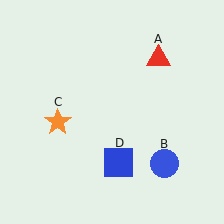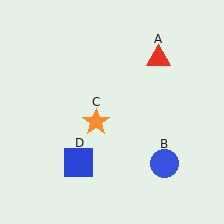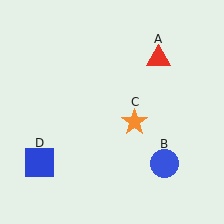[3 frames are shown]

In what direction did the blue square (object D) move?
The blue square (object D) moved left.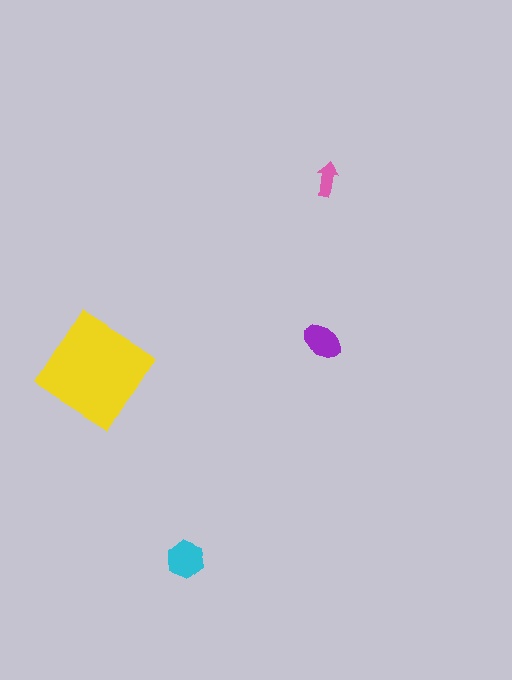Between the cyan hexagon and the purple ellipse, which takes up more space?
The cyan hexagon.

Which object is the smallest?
The pink arrow.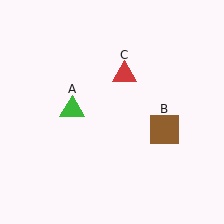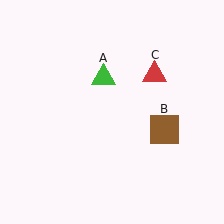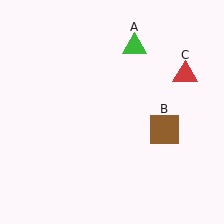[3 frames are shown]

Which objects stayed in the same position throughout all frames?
Brown square (object B) remained stationary.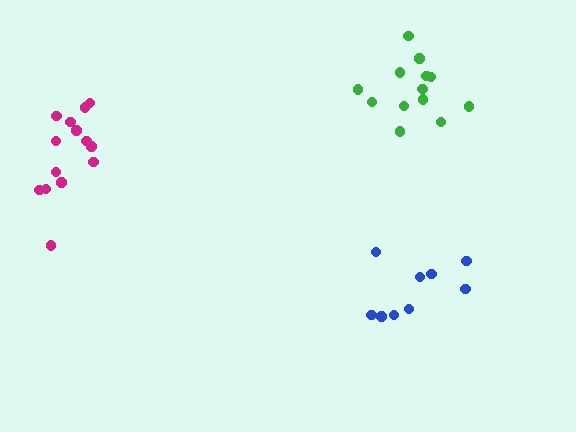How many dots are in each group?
Group 1: 13 dots, Group 2: 9 dots, Group 3: 14 dots (36 total).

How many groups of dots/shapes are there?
There are 3 groups.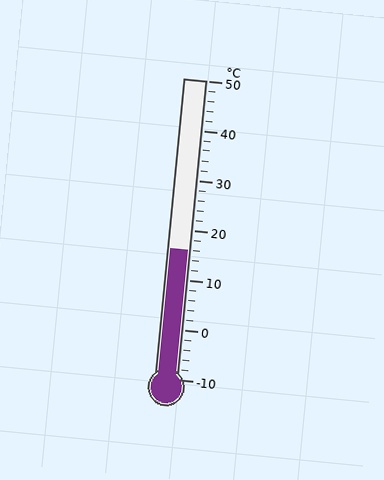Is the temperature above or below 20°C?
The temperature is below 20°C.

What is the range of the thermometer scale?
The thermometer scale ranges from -10°C to 50°C.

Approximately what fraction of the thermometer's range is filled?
The thermometer is filled to approximately 45% of its range.